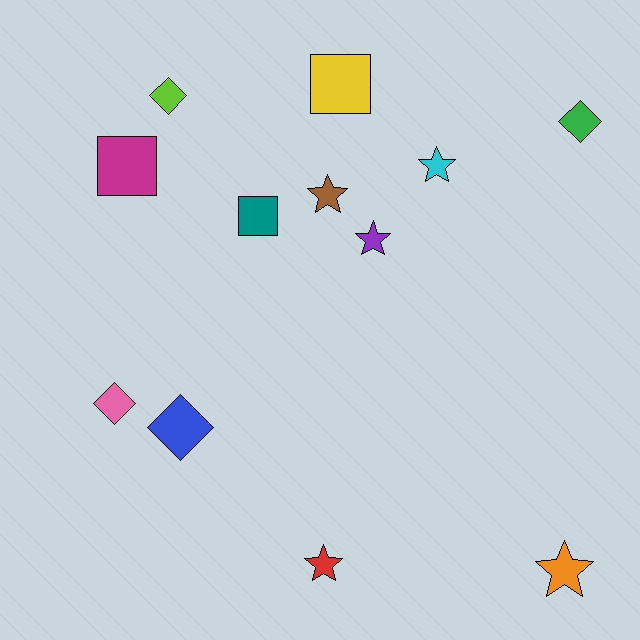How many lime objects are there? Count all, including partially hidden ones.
There is 1 lime object.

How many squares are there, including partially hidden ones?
There are 3 squares.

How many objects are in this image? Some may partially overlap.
There are 12 objects.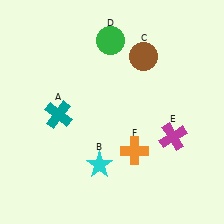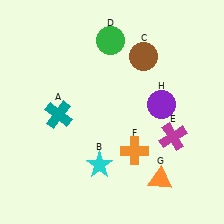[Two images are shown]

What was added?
An orange triangle (G), a purple circle (H) were added in Image 2.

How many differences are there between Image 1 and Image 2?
There are 2 differences between the two images.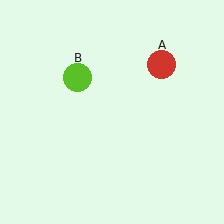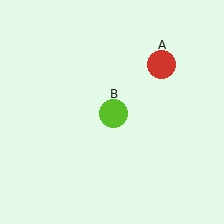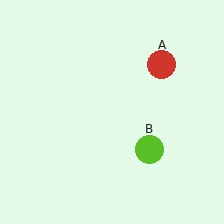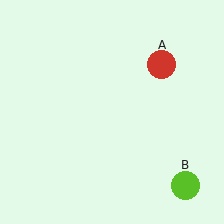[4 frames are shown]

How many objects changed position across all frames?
1 object changed position: lime circle (object B).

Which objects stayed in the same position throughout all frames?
Red circle (object A) remained stationary.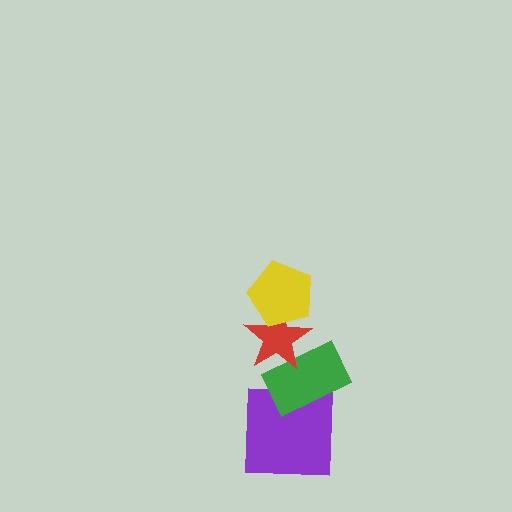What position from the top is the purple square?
The purple square is 4th from the top.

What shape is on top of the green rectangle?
The red star is on top of the green rectangle.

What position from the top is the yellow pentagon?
The yellow pentagon is 1st from the top.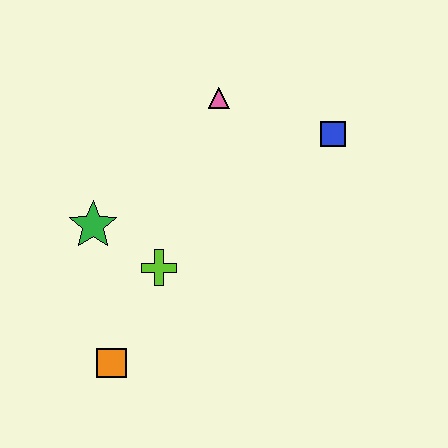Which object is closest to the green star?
The lime cross is closest to the green star.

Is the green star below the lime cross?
No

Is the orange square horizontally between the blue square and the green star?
Yes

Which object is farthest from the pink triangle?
The orange square is farthest from the pink triangle.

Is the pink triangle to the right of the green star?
Yes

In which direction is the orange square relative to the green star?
The orange square is below the green star.